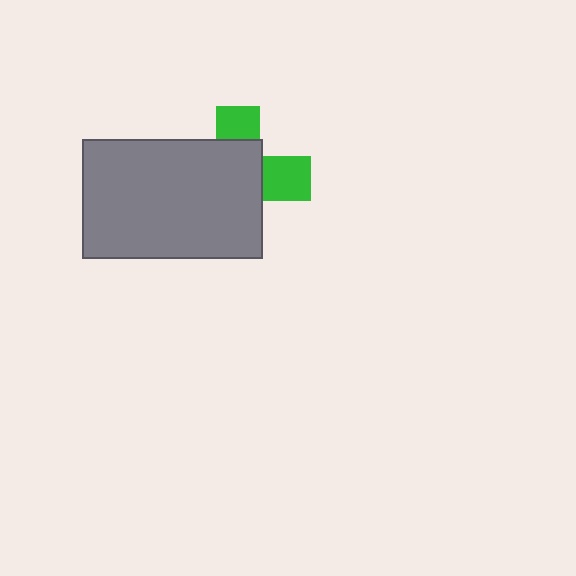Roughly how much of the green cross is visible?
A small part of it is visible (roughly 33%).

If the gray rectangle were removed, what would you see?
You would see the complete green cross.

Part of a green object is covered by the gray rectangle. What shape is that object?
It is a cross.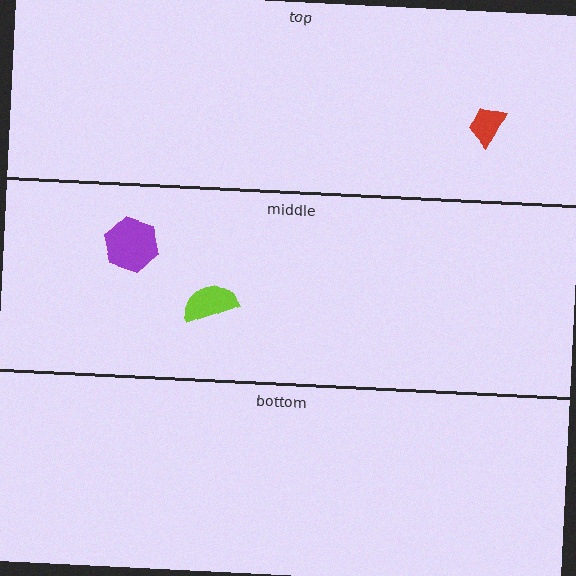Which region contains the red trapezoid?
The top region.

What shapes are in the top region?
The red trapezoid.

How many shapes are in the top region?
1.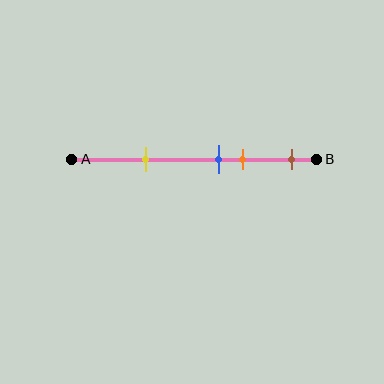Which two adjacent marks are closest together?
The blue and orange marks are the closest adjacent pair.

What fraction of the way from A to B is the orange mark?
The orange mark is approximately 70% (0.7) of the way from A to B.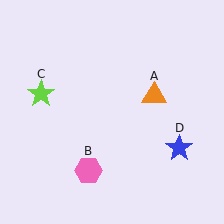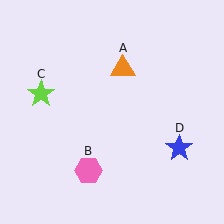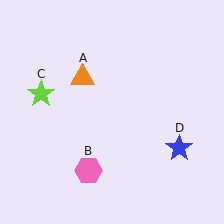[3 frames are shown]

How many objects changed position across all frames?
1 object changed position: orange triangle (object A).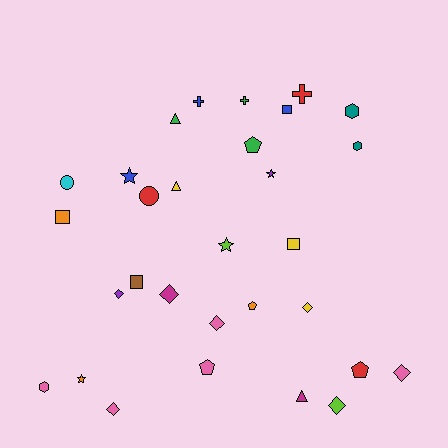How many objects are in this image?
There are 30 objects.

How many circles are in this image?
There are 2 circles.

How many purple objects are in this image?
There are 2 purple objects.